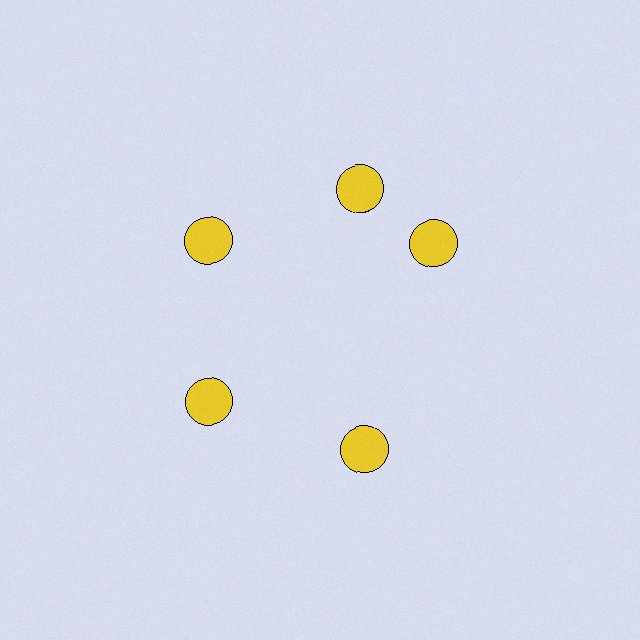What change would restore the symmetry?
The symmetry would be restored by rotating it back into even spacing with its neighbors so that all 5 circles sit at equal angles and equal distance from the center.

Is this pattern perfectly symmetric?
No. The 5 yellow circles are arranged in a ring, but one element near the 3 o'clock position is rotated out of alignment along the ring, breaking the 5-fold rotational symmetry.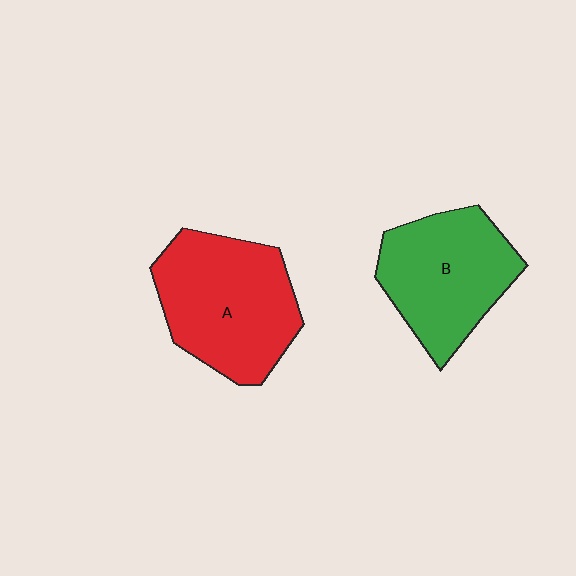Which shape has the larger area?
Shape A (red).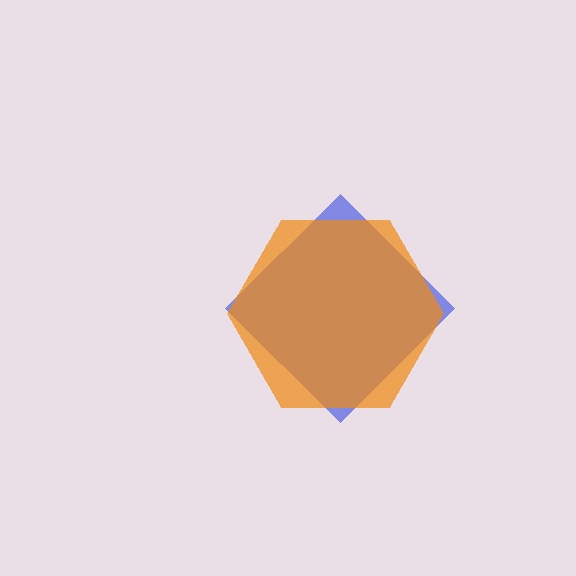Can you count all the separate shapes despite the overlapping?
Yes, there are 2 separate shapes.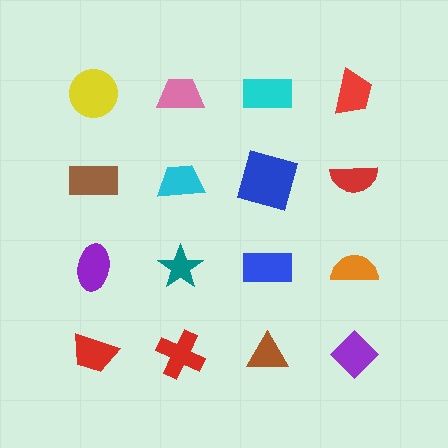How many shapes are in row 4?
4 shapes.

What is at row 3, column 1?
A purple ellipse.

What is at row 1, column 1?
A yellow circle.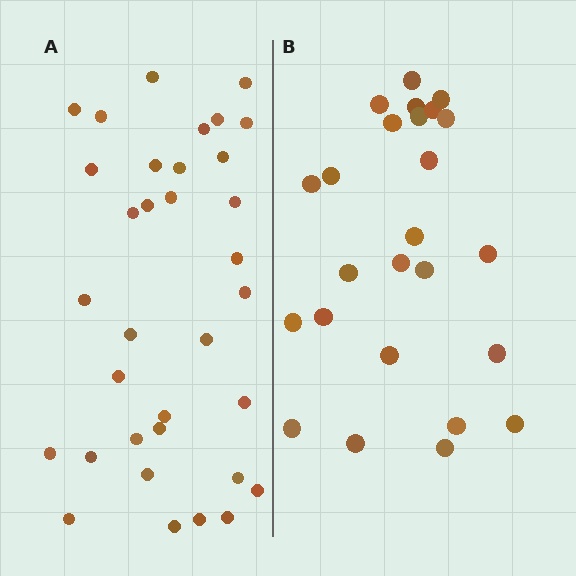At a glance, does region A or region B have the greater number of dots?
Region A (the left region) has more dots.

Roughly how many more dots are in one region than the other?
Region A has roughly 8 or so more dots than region B.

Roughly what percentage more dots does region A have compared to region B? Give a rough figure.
About 35% more.